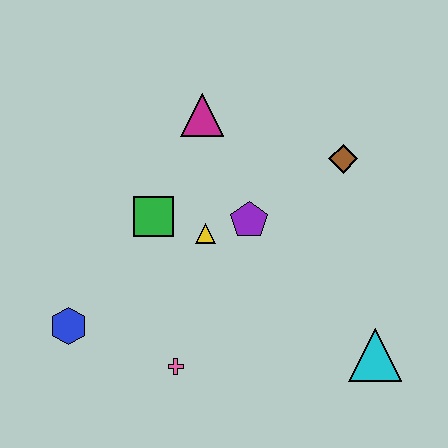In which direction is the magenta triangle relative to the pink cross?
The magenta triangle is above the pink cross.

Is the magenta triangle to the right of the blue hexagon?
Yes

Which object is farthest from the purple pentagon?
The blue hexagon is farthest from the purple pentagon.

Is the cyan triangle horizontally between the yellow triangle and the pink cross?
No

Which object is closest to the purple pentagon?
The yellow triangle is closest to the purple pentagon.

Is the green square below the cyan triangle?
No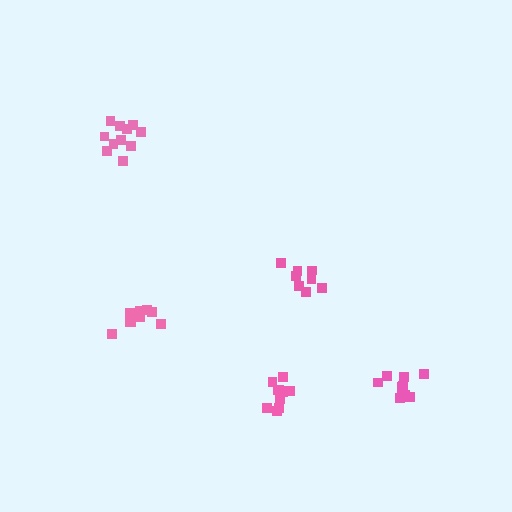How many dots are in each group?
Group 1: 12 dots, Group 2: 11 dots, Group 3: 8 dots, Group 4: 9 dots, Group 5: 11 dots (51 total).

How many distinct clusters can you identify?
There are 5 distinct clusters.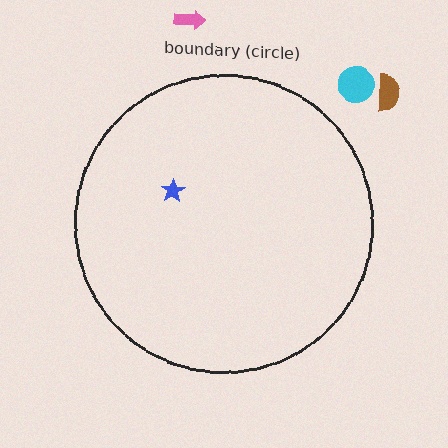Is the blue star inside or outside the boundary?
Inside.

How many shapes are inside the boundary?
1 inside, 3 outside.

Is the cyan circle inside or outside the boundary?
Outside.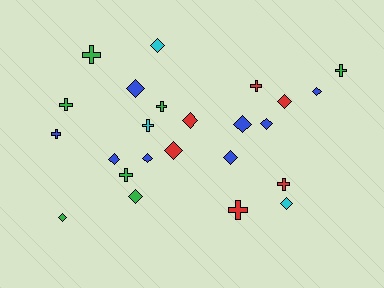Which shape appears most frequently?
Diamond, with 14 objects.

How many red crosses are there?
There are 3 red crosses.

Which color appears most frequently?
Blue, with 8 objects.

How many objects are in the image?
There are 24 objects.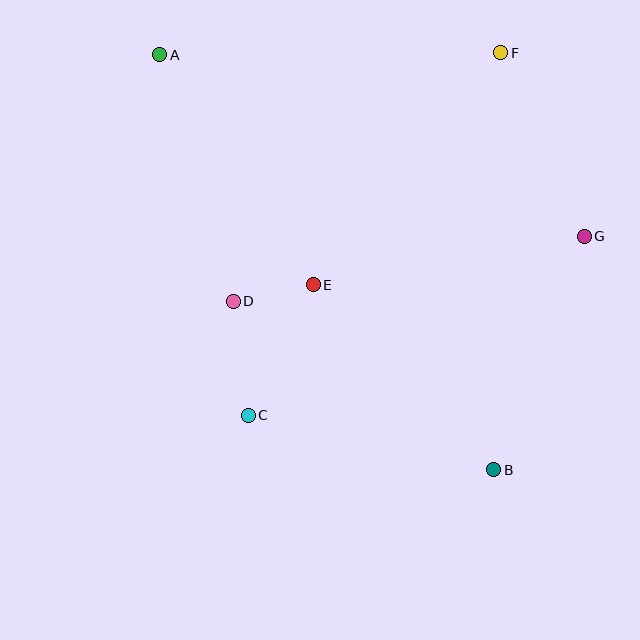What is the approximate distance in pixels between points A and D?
The distance between A and D is approximately 258 pixels.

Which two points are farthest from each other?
Points A and B are farthest from each other.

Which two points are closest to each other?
Points D and E are closest to each other.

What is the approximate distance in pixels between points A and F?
The distance between A and F is approximately 341 pixels.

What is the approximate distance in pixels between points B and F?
The distance between B and F is approximately 417 pixels.